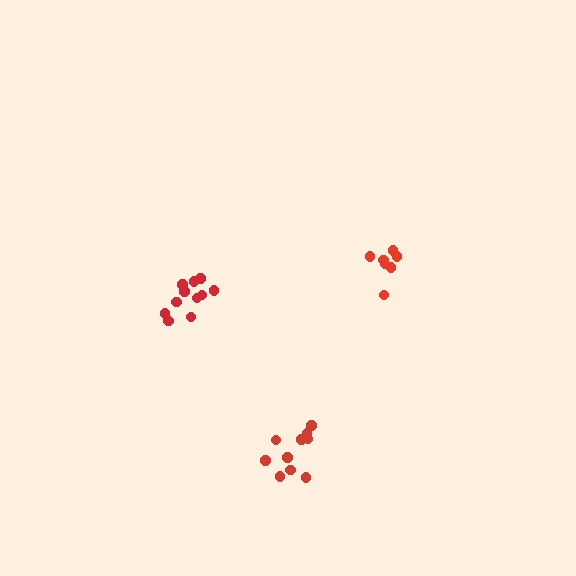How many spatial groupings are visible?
There are 3 spatial groupings.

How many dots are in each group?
Group 1: 7 dots, Group 2: 10 dots, Group 3: 11 dots (28 total).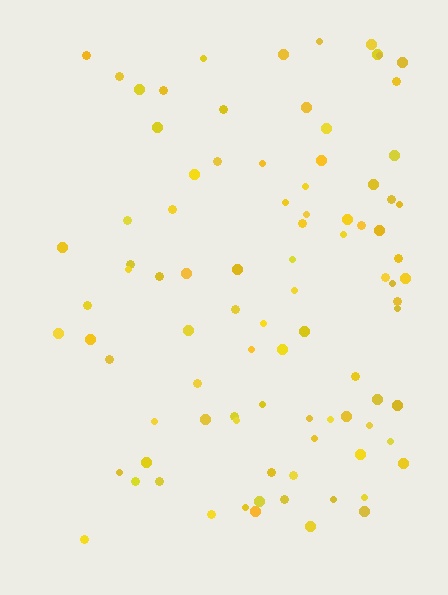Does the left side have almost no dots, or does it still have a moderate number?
Still a moderate number, just noticeably fewer than the right.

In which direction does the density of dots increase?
From left to right, with the right side densest.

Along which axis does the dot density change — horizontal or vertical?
Horizontal.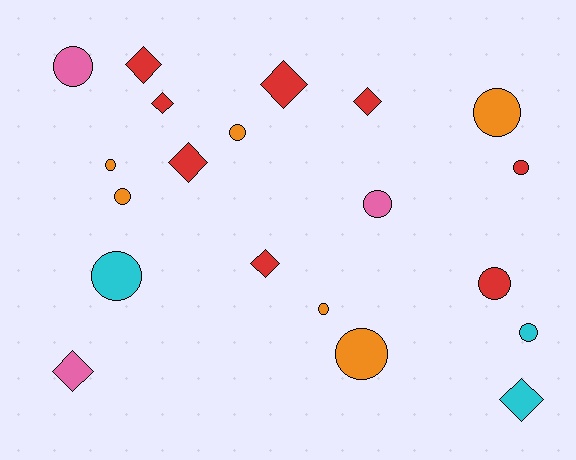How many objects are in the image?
There are 20 objects.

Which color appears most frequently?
Red, with 8 objects.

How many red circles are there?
There are 2 red circles.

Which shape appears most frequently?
Circle, with 12 objects.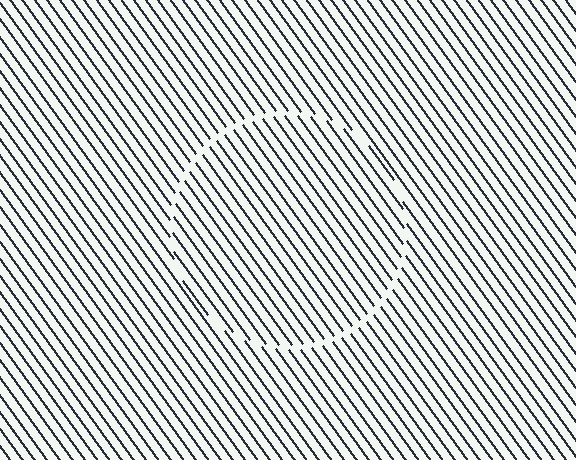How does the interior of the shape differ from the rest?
The interior of the shape contains the same grating, shifted by half a period — the contour is defined by the phase discontinuity where line-ends from the inner and outer gratings abut.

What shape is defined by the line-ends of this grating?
An illusory circle. The interior of the shape contains the same grating, shifted by half a period — the contour is defined by the phase discontinuity where line-ends from the inner and outer gratings abut.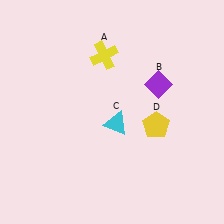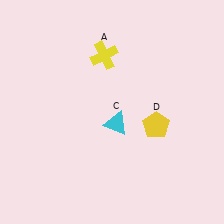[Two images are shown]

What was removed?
The purple diamond (B) was removed in Image 2.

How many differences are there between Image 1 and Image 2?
There is 1 difference between the two images.